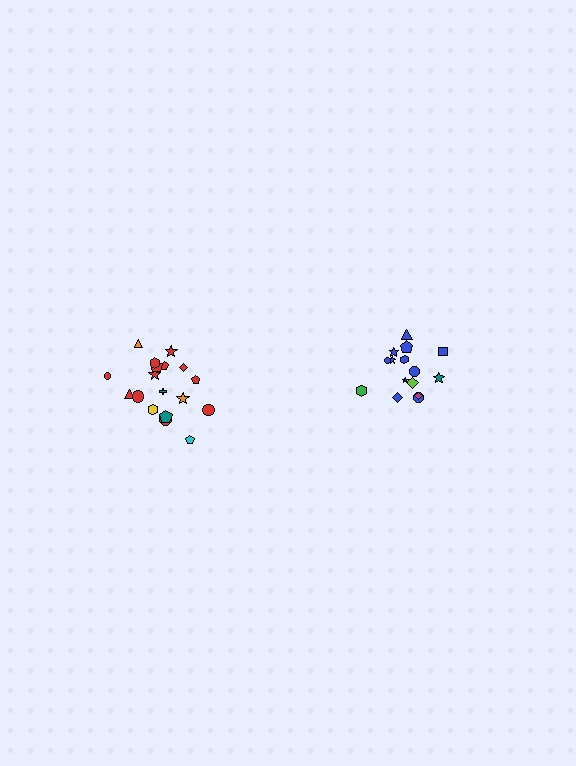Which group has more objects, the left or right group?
The left group.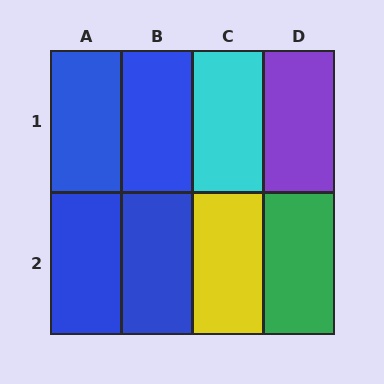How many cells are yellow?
1 cell is yellow.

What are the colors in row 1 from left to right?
Blue, blue, cyan, purple.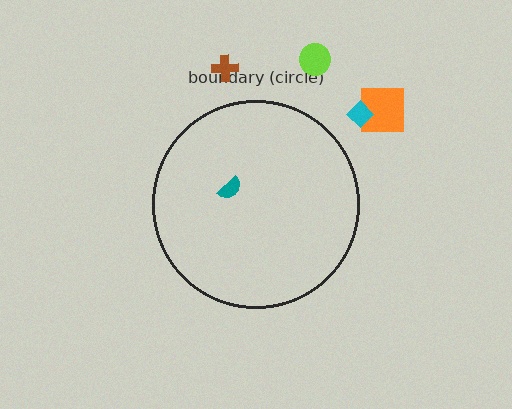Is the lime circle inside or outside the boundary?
Outside.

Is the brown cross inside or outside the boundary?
Outside.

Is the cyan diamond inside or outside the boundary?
Outside.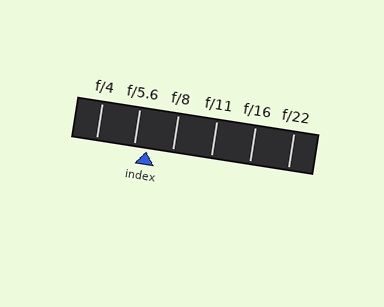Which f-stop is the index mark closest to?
The index mark is closest to f/5.6.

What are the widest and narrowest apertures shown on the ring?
The widest aperture shown is f/4 and the narrowest is f/22.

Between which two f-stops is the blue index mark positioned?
The index mark is between f/5.6 and f/8.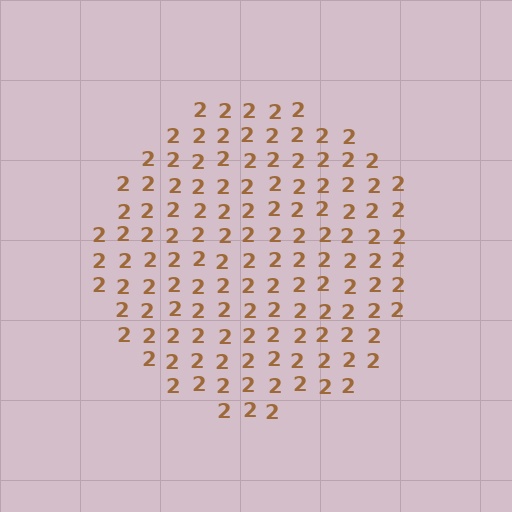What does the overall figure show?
The overall figure shows a circle.